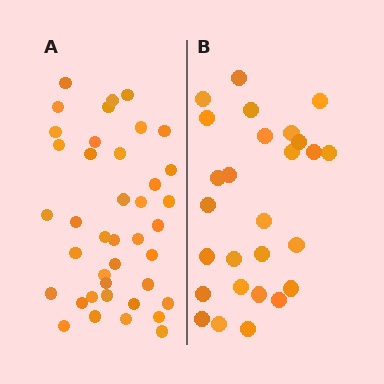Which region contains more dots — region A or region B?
Region A (the left region) has more dots.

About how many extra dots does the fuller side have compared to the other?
Region A has approximately 15 more dots than region B.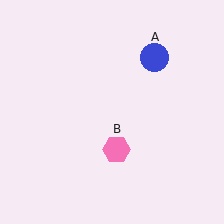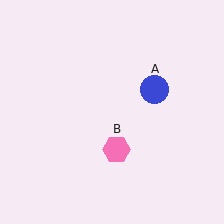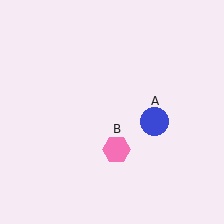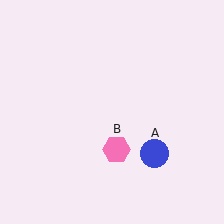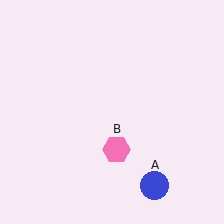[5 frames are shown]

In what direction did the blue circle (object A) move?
The blue circle (object A) moved down.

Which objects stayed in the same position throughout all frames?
Pink hexagon (object B) remained stationary.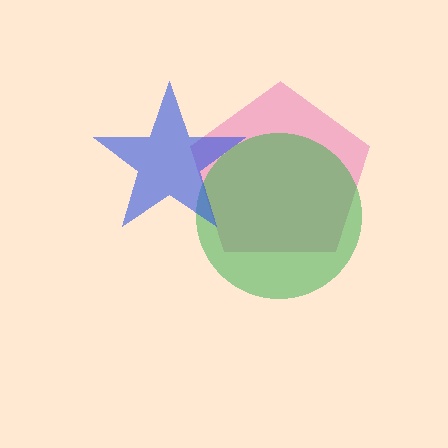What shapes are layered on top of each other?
The layered shapes are: a pink pentagon, a green circle, a blue star.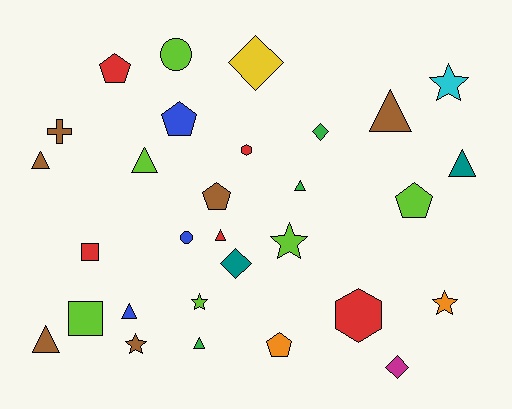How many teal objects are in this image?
There are 2 teal objects.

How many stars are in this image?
There are 5 stars.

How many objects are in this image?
There are 30 objects.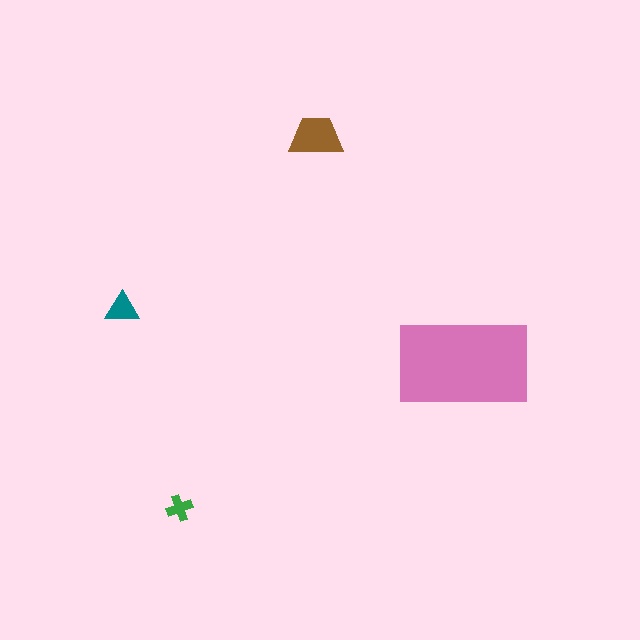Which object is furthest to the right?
The pink rectangle is rightmost.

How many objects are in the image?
There are 4 objects in the image.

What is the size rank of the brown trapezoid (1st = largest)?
2nd.